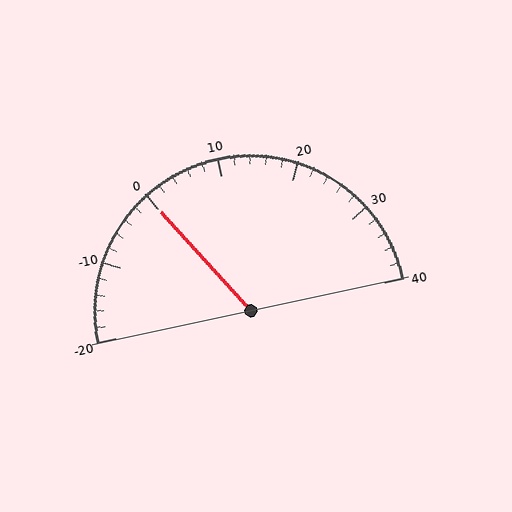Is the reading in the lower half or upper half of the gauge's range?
The reading is in the lower half of the range (-20 to 40).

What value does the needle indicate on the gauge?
The needle indicates approximately 0.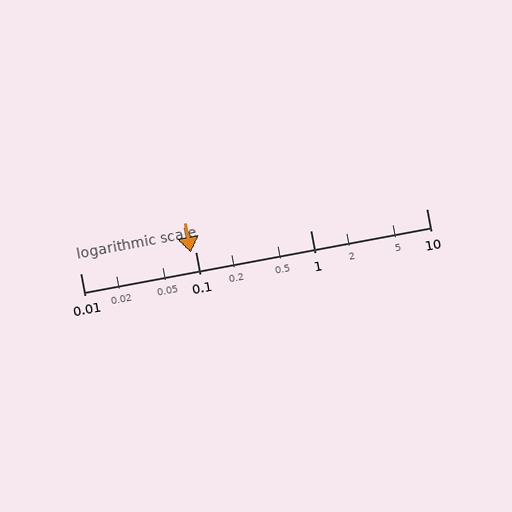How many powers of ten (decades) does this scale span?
The scale spans 3 decades, from 0.01 to 10.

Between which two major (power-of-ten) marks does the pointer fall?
The pointer is between 0.01 and 0.1.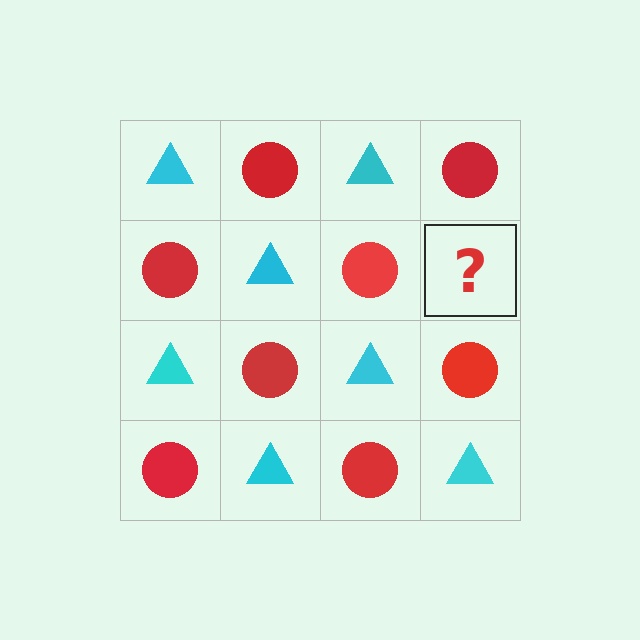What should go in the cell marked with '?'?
The missing cell should contain a cyan triangle.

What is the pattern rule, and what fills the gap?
The rule is that it alternates cyan triangle and red circle in a checkerboard pattern. The gap should be filled with a cyan triangle.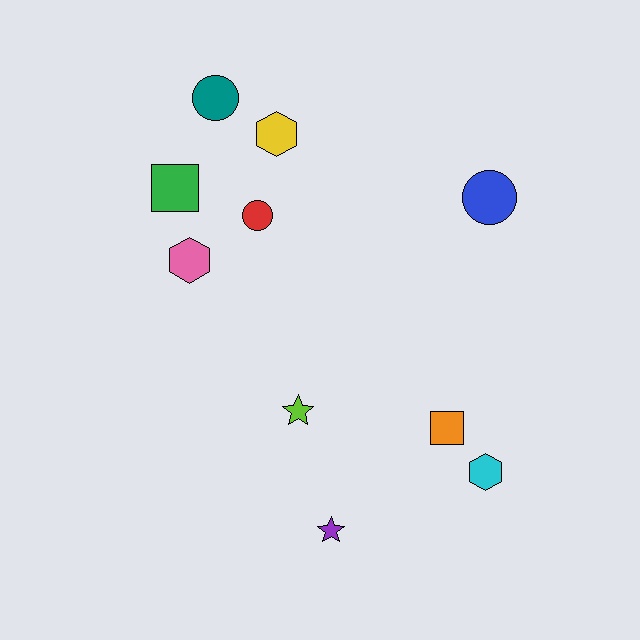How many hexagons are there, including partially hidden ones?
There are 3 hexagons.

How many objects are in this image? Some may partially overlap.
There are 10 objects.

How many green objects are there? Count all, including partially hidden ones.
There is 1 green object.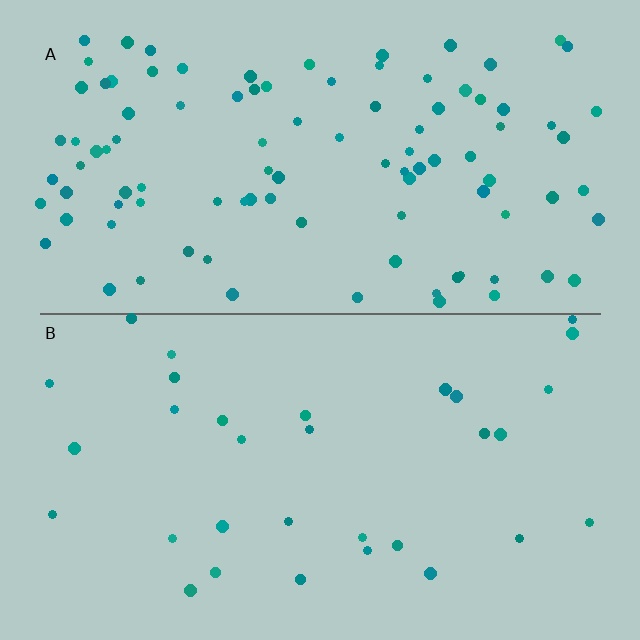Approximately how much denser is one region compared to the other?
Approximately 3.1× — region A over region B.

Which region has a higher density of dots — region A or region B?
A (the top).